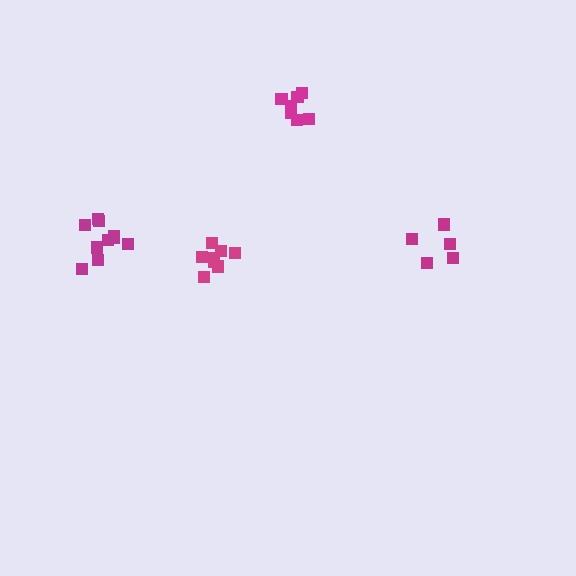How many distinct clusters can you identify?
There are 4 distinct clusters.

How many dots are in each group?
Group 1: 8 dots, Group 2: 7 dots, Group 3: 10 dots, Group 4: 5 dots (30 total).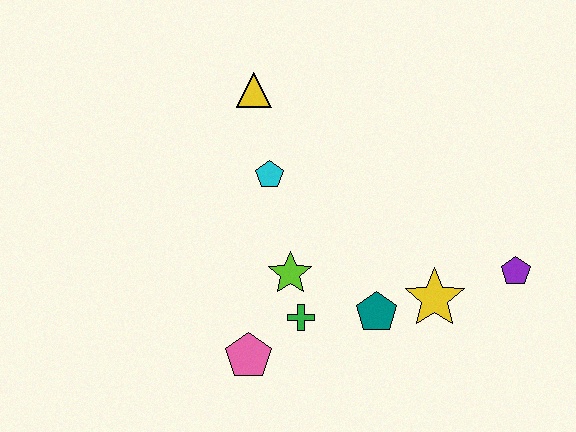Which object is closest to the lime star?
The green cross is closest to the lime star.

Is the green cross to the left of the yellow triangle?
No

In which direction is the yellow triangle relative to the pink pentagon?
The yellow triangle is above the pink pentagon.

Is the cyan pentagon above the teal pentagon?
Yes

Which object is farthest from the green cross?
The yellow triangle is farthest from the green cross.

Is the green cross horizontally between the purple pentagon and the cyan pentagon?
Yes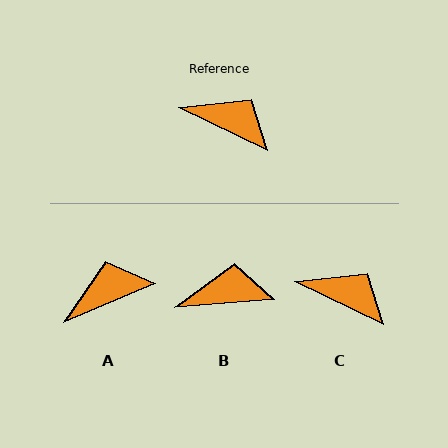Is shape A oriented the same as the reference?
No, it is off by about 49 degrees.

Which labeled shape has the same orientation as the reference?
C.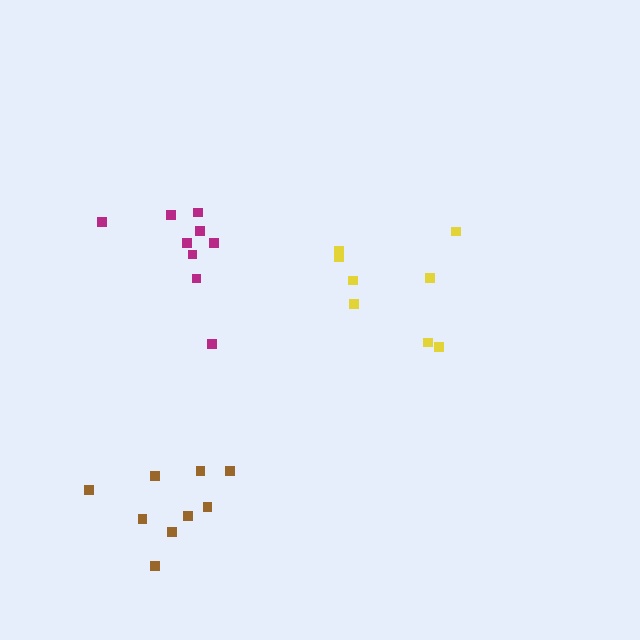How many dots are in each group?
Group 1: 8 dots, Group 2: 9 dots, Group 3: 9 dots (26 total).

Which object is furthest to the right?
The yellow cluster is rightmost.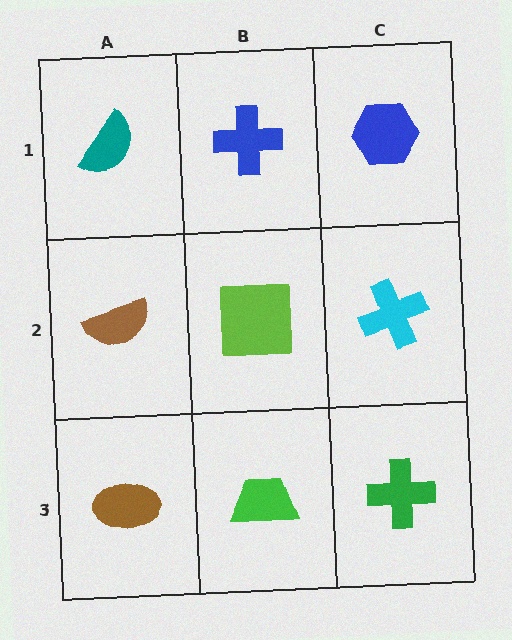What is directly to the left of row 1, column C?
A blue cross.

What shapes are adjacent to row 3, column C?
A cyan cross (row 2, column C), a green trapezoid (row 3, column B).